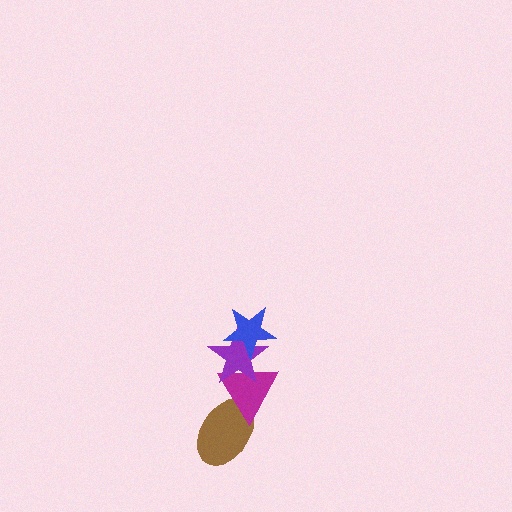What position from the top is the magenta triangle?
The magenta triangle is 3rd from the top.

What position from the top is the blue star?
The blue star is 1st from the top.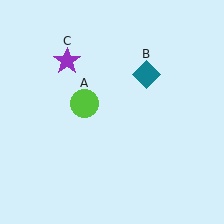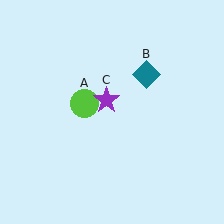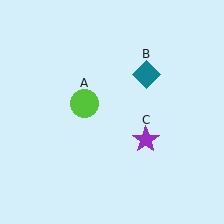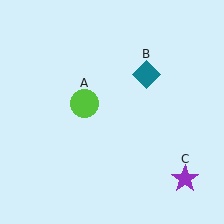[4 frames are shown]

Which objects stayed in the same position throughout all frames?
Lime circle (object A) and teal diamond (object B) remained stationary.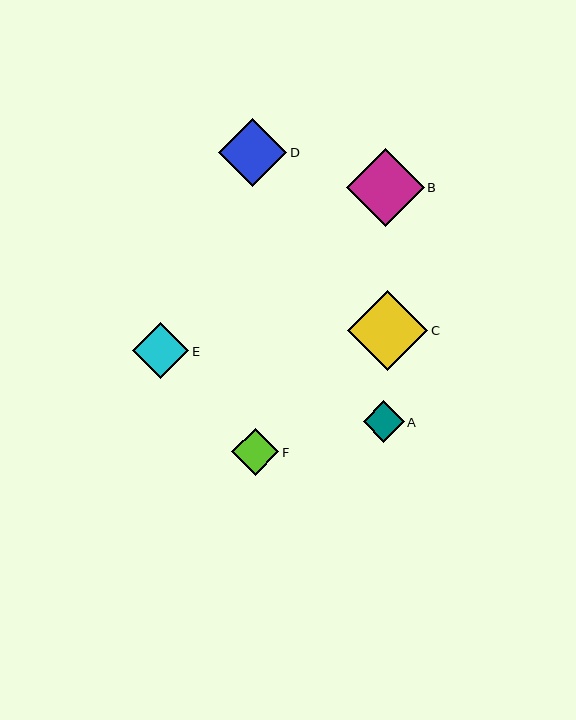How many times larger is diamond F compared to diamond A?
Diamond F is approximately 1.1 times the size of diamond A.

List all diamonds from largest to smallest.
From largest to smallest: C, B, D, E, F, A.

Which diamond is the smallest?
Diamond A is the smallest with a size of approximately 41 pixels.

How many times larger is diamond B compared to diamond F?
Diamond B is approximately 1.7 times the size of diamond F.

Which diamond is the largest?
Diamond C is the largest with a size of approximately 80 pixels.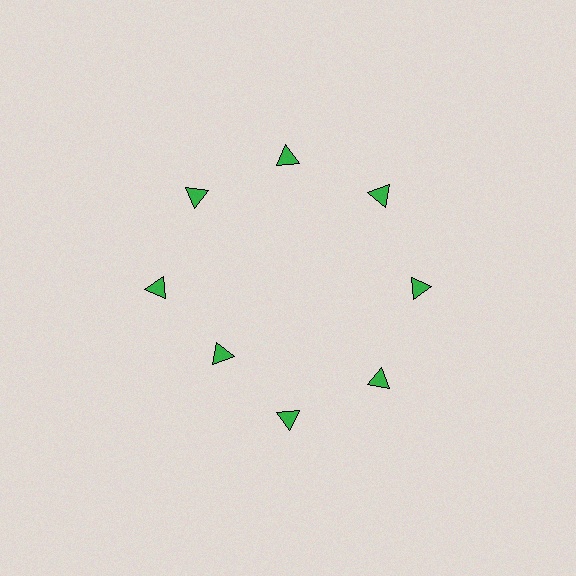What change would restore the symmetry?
The symmetry would be restored by moving it outward, back onto the ring so that all 8 triangles sit at equal angles and equal distance from the center.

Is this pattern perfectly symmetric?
No. The 8 green triangles are arranged in a ring, but one element near the 8 o'clock position is pulled inward toward the center, breaking the 8-fold rotational symmetry.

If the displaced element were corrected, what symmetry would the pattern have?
It would have 8-fold rotational symmetry — the pattern would map onto itself every 45 degrees.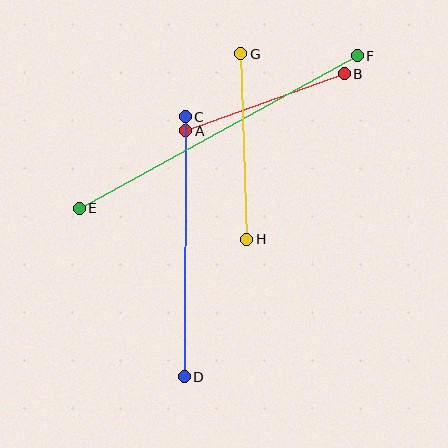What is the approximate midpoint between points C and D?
The midpoint is at approximately (185, 247) pixels.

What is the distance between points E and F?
The distance is approximately 317 pixels.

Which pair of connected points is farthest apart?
Points E and F are farthest apart.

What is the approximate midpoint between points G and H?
The midpoint is at approximately (244, 147) pixels.